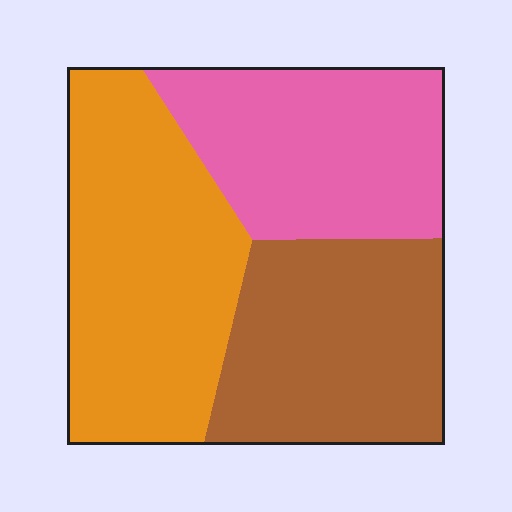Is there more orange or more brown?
Orange.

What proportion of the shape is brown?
Brown covers 31% of the shape.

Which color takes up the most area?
Orange, at roughly 40%.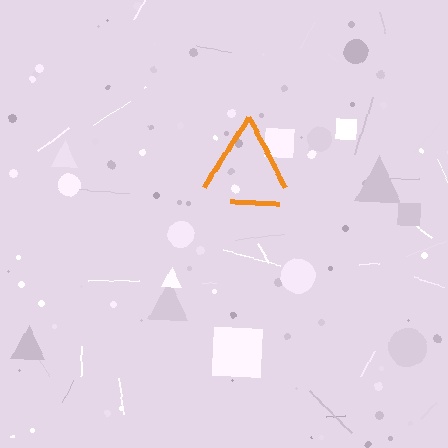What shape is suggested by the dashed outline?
The dashed outline suggests a triangle.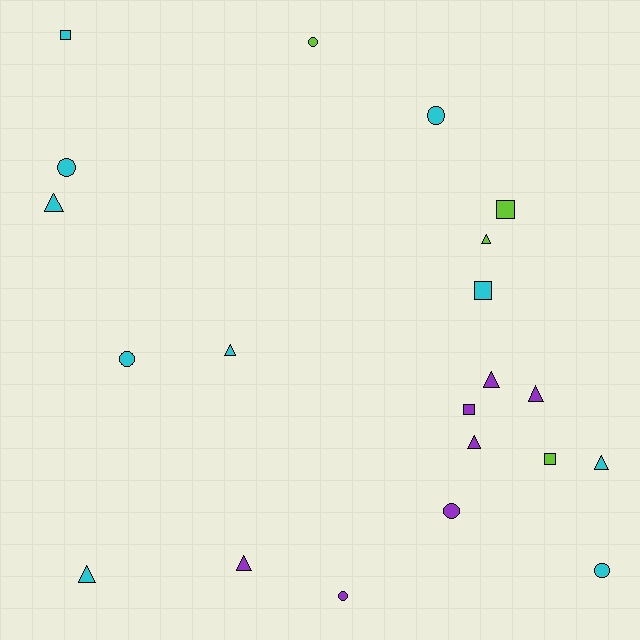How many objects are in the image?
There are 21 objects.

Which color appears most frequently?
Cyan, with 10 objects.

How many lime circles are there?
There is 1 lime circle.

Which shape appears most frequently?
Triangle, with 9 objects.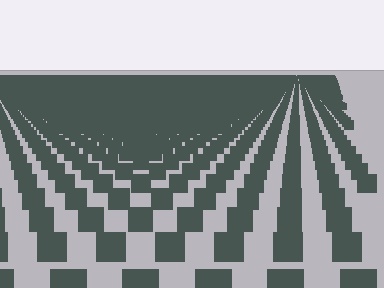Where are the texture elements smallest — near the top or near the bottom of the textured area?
Near the top.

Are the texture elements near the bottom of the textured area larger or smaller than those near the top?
Larger. Near the bottom, elements are closer to the viewer and appear at a bigger on-screen size.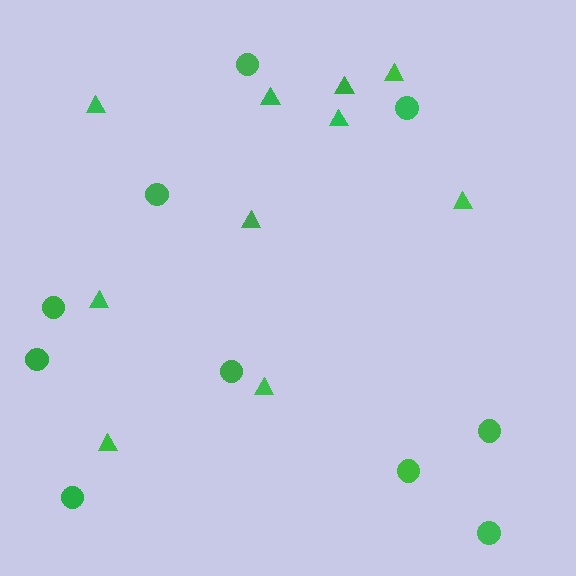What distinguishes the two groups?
There are 2 groups: one group of circles (10) and one group of triangles (10).